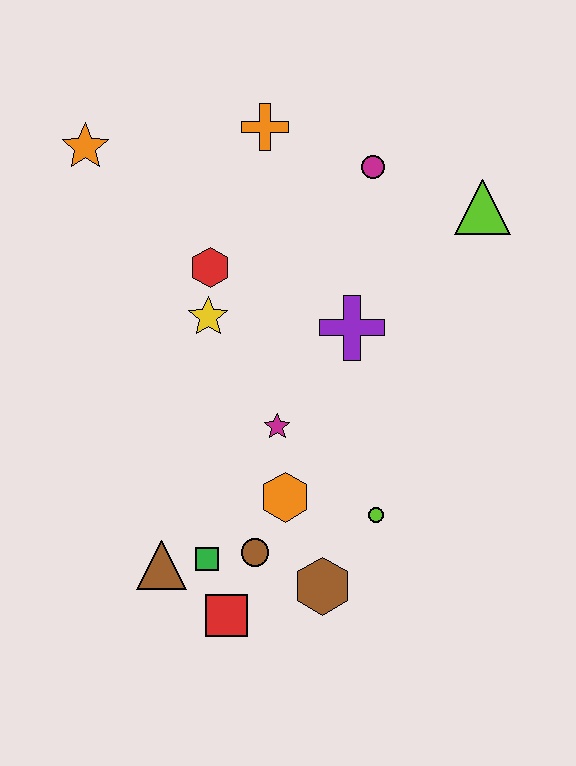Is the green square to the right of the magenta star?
No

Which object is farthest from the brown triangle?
The lime triangle is farthest from the brown triangle.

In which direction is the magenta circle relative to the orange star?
The magenta circle is to the right of the orange star.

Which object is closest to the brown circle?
The green square is closest to the brown circle.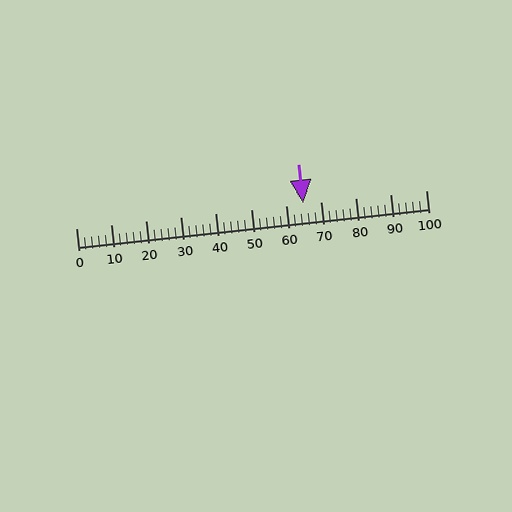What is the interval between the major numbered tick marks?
The major tick marks are spaced 10 units apart.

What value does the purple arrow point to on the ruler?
The purple arrow points to approximately 65.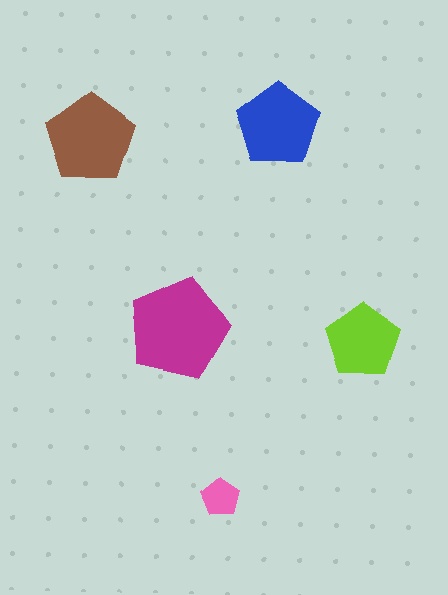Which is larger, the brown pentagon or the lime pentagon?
The brown one.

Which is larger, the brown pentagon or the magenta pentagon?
The magenta one.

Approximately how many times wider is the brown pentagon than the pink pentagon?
About 2.5 times wider.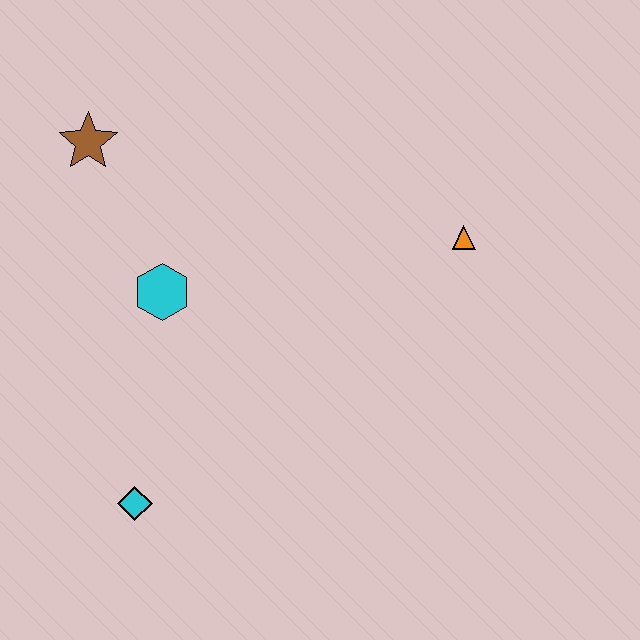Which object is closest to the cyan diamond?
The cyan hexagon is closest to the cyan diamond.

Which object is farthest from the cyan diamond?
The orange triangle is farthest from the cyan diamond.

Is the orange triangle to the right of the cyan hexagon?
Yes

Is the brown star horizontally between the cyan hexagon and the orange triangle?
No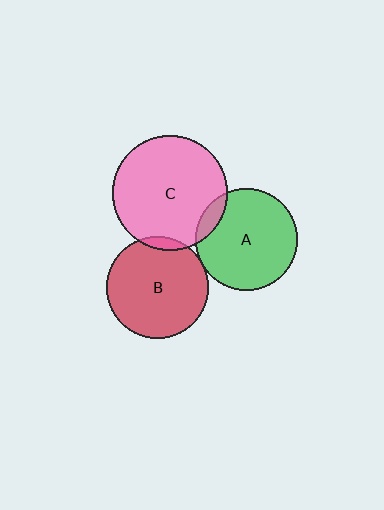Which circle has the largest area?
Circle C (pink).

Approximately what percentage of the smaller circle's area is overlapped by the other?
Approximately 5%.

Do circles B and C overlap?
Yes.